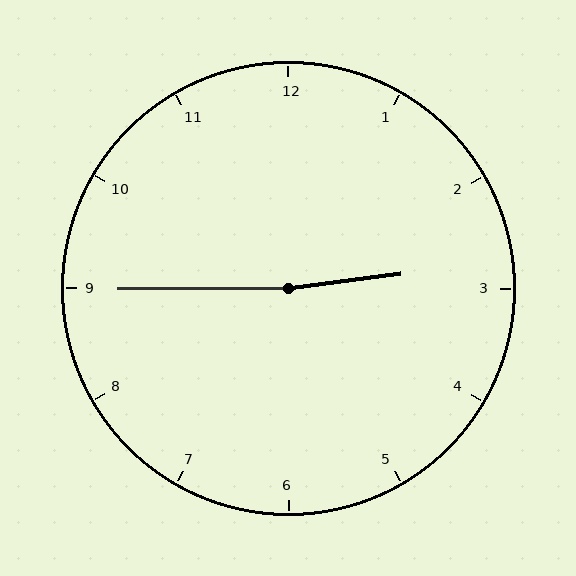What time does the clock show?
2:45.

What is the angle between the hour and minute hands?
Approximately 172 degrees.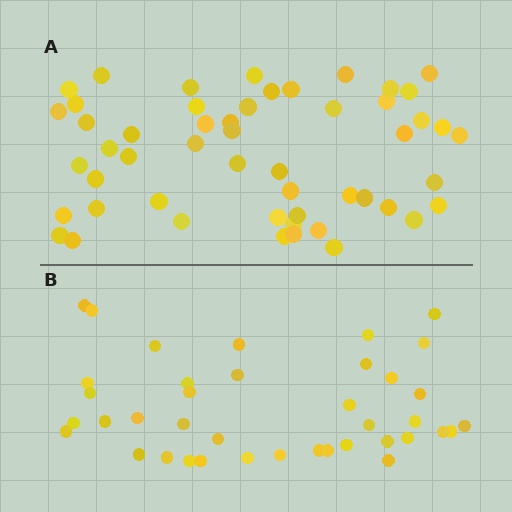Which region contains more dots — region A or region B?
Region A (the top region) has more dots.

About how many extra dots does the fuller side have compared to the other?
Region A has approximately 15 more dots than region B.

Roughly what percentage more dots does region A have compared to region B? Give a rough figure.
About 35% more.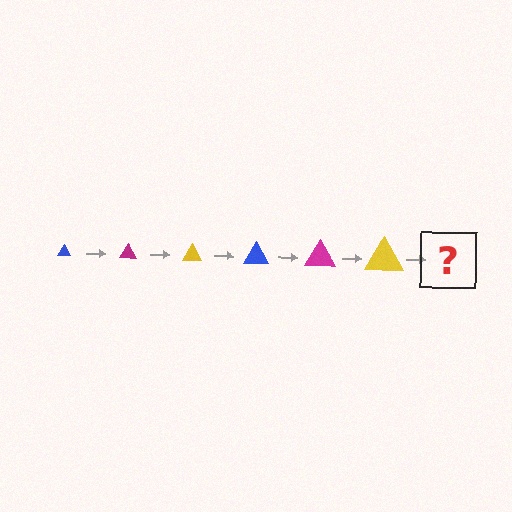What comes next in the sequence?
The next element should be a blue triangle, larger than the previous one.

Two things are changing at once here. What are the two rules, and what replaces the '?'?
The two rules are that the triangle grows larger each step and the color cycles through blue, magenta, and yellow. The '?' should be a blue triangle, larger than the previous one.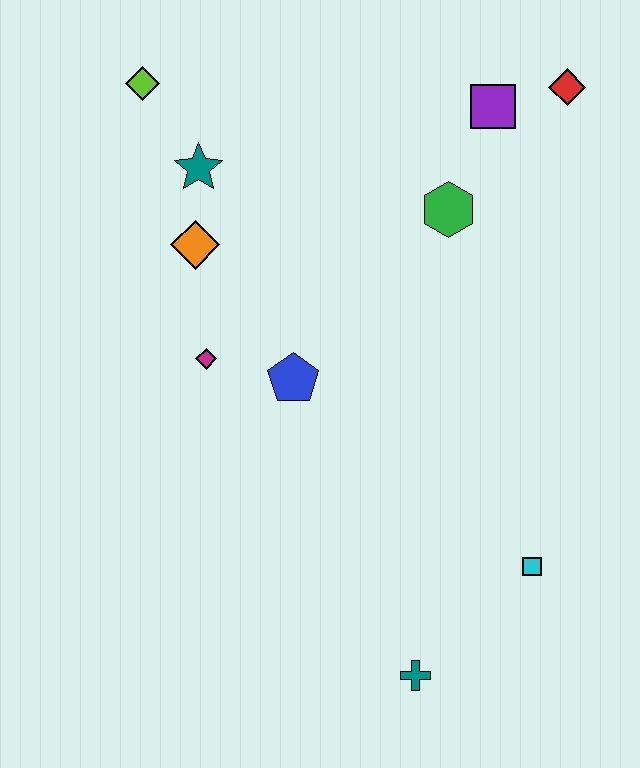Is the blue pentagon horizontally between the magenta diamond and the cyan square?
Yes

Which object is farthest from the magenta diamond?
The red diamond is farthest from the magenta diamond.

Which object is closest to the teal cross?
The cyan square is closest to the teal cross.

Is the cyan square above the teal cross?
Yes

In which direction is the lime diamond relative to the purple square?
The lime diamond is to the left of the purple square.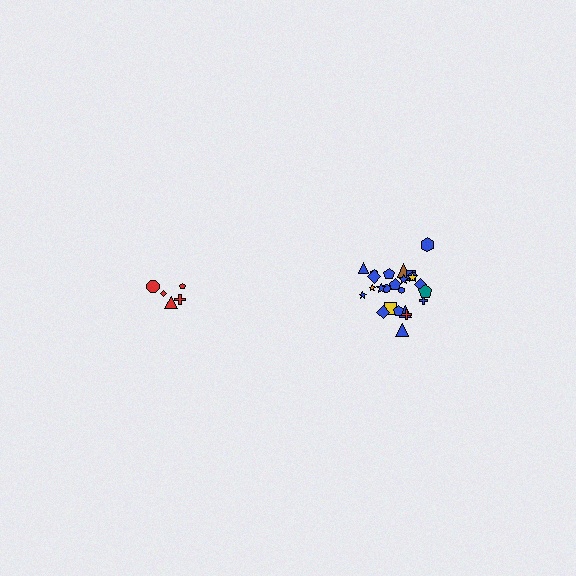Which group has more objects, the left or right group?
The right group.